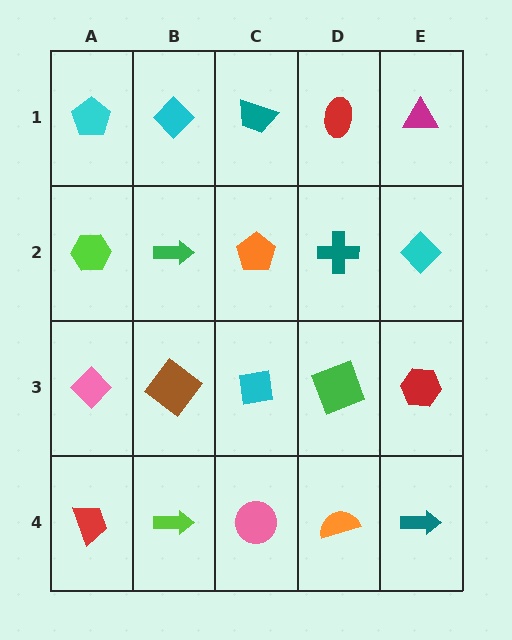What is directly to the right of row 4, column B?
A pink circle.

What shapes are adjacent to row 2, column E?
A magenta triangle (row 1, column E), a red hexagon (row 3, column E), a teal cross (row 2, column D).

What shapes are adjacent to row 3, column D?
A teal cross (row 2, column D), an orange semicircle (row 4, column D), a cyan square (row 3, column C), a red hexagon (row 3, column E).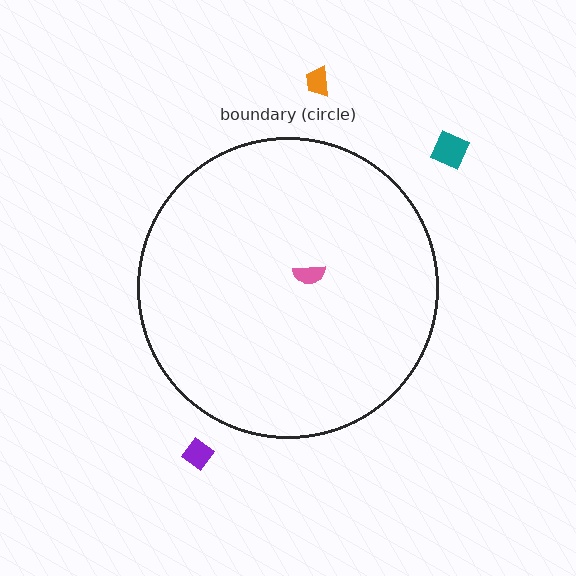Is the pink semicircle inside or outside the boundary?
Inside.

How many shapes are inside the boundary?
1 inside, 3 outside.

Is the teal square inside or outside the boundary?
Outside.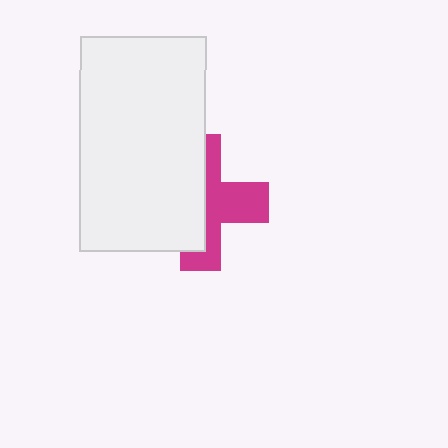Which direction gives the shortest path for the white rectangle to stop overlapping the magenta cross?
Moving left gives the shortest separation.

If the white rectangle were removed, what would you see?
You would see the complete magenta cross.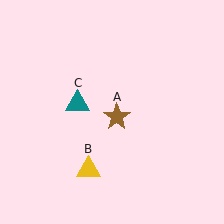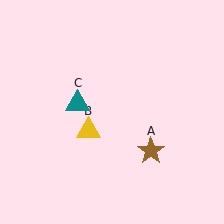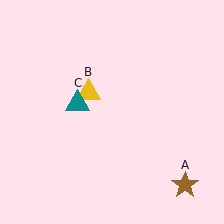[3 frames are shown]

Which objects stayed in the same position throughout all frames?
Teal triangle (object C) remained stationary.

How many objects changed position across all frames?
2 objects changed position: brown star (object A), yellow triangle (object B).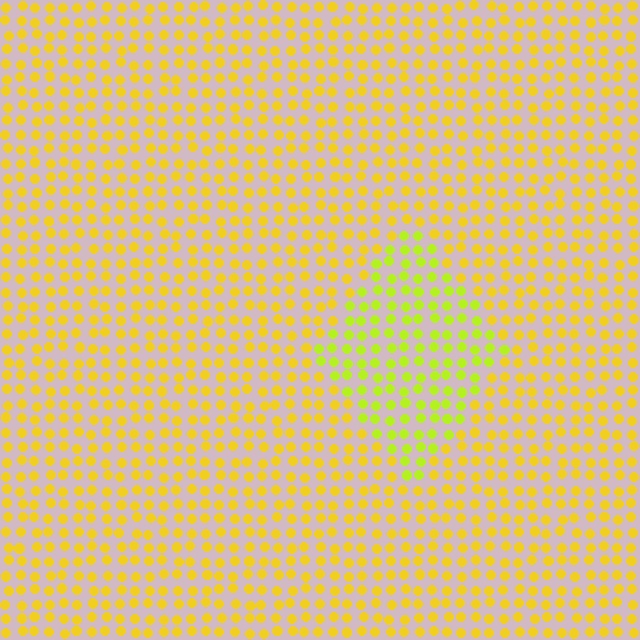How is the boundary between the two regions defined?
The boundary is defined purely by a slight shift in hue (about 28 degrees). Spacing, size, and orientation are identical on both sides.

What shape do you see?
I see a diamond.